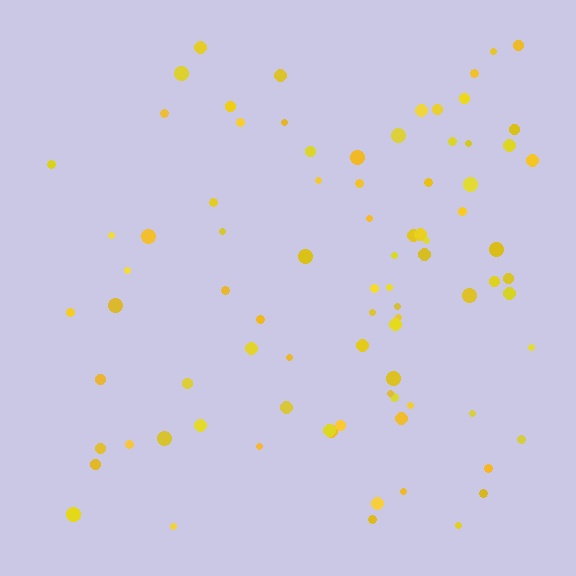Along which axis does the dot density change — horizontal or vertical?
Horizontal.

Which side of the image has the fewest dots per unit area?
The left.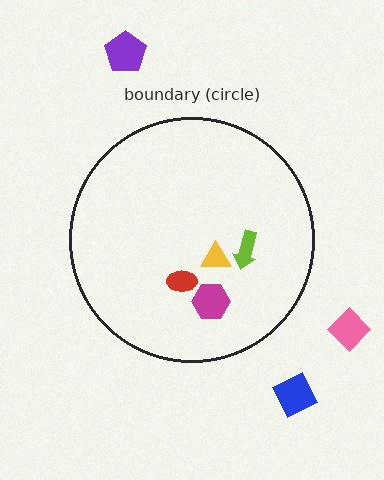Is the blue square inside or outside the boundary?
Outside.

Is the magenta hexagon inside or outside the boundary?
Inside.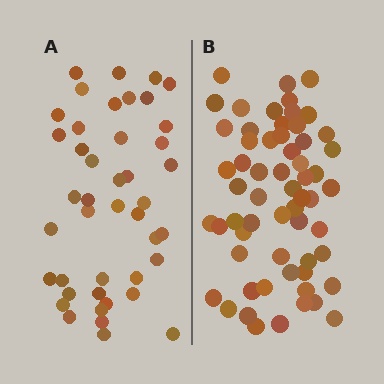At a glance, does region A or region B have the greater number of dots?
Region B (the right region) has more dots.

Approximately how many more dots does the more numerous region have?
Region B has approximately 15 more dots than region A.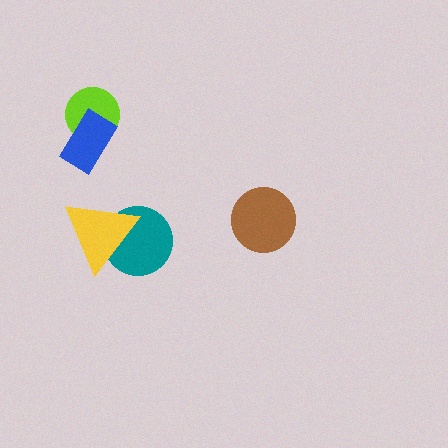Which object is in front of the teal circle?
The yellow triangle is in front of the teal circle.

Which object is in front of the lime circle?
The blue rectangle is in front of the lime circle.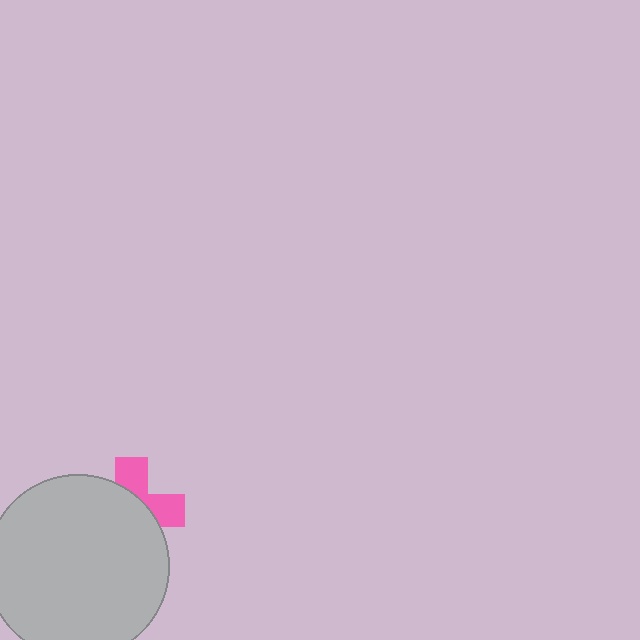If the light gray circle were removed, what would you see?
You would see the complete pink cross.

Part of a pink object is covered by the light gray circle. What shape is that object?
It is a cross.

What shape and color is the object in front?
The object in front is a light gray circle.